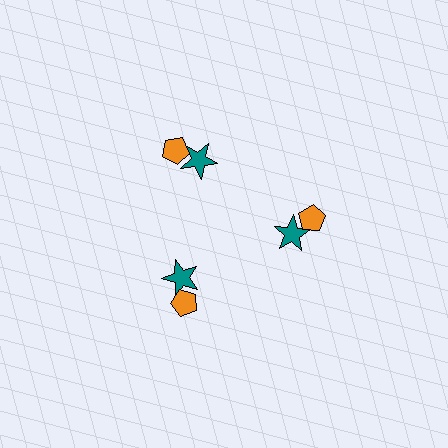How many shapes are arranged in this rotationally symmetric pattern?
There are 6 shapes, arranged in 3 groups of 2.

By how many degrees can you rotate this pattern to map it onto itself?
The pattern maps onto itself every 120 degrees of rotation.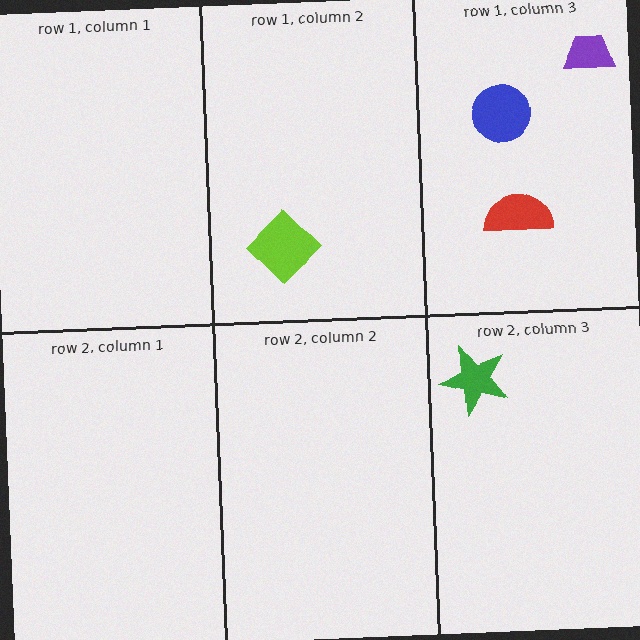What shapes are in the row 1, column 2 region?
The lime diamond.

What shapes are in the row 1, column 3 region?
The red semicircle, the purple trapezoid, the blue circle.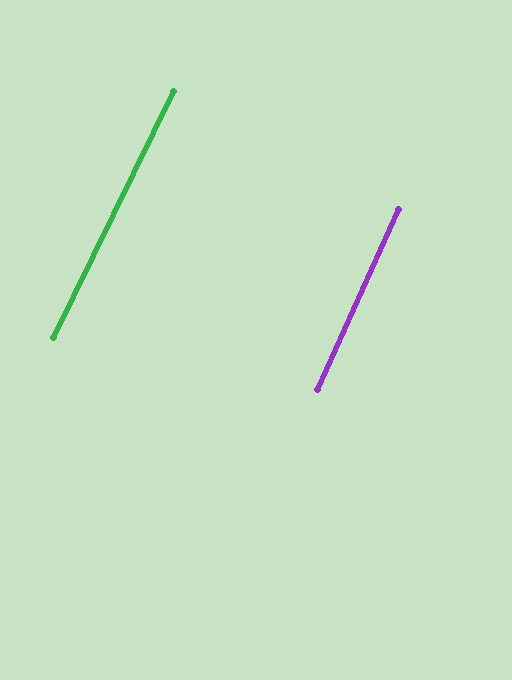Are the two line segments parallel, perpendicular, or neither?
Parallel — their directions differ by only 1.8°.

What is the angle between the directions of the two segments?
Approximately 2 degrees.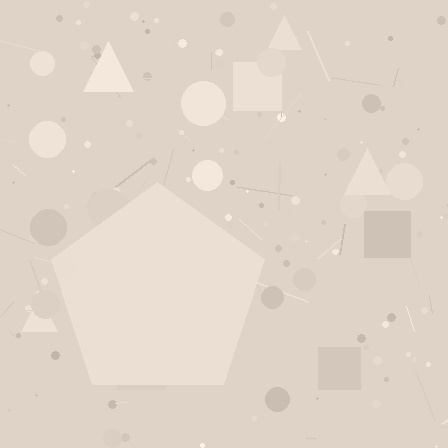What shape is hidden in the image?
A pentagon is hidden in the image.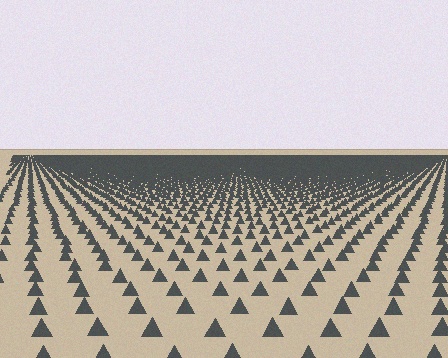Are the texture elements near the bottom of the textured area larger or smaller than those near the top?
Larger. Near the bottom, elements are closer to the viewer and appear at a bigger on-screen size.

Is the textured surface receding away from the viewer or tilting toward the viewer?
The surface is receding away from the viewer. Texture elements get smaller and denser toward the top.